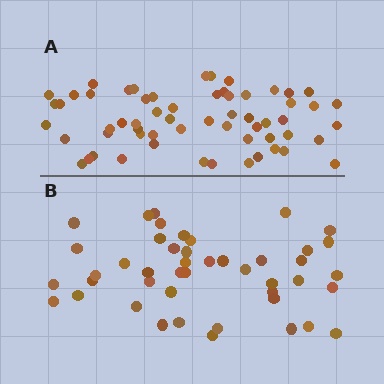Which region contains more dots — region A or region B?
Region A (the top region) has more dots.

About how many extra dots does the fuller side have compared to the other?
Region A has approximately 15 more dots than region B.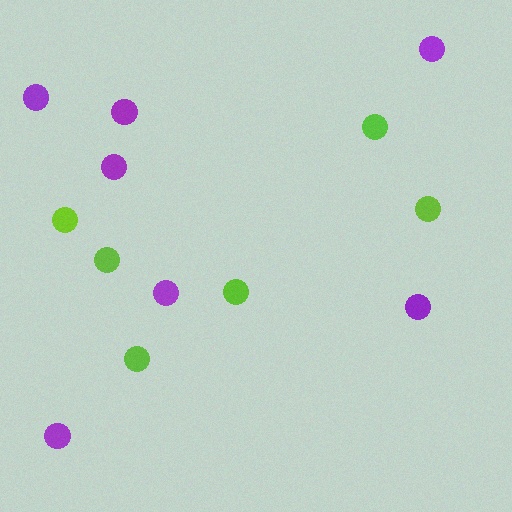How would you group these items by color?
There are 2 groups: one group of lime circles (6) and one group of purple circles (7).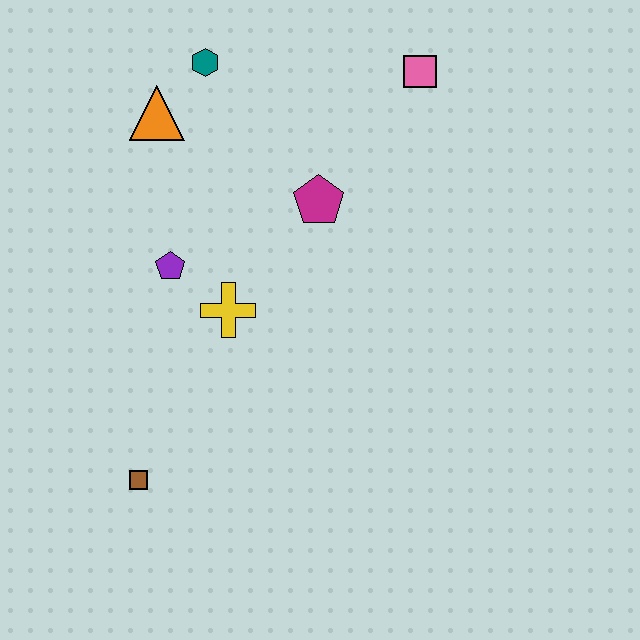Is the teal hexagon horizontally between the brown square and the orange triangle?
No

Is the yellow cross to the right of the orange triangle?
Yes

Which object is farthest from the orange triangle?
The brown square is farthest from the orange triangle.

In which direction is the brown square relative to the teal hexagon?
The brown square is below the teal hexagon.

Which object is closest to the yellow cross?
The purple pentagon is closest to the yellow cross.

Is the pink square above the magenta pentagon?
Yes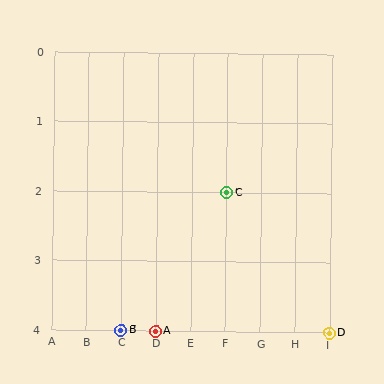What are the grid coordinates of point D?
Point D is at grid coordinates (I, 4).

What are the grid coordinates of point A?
Point A is at grid coordinates (D, 4).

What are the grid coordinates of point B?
Point B is at grid coordinates (C, 4).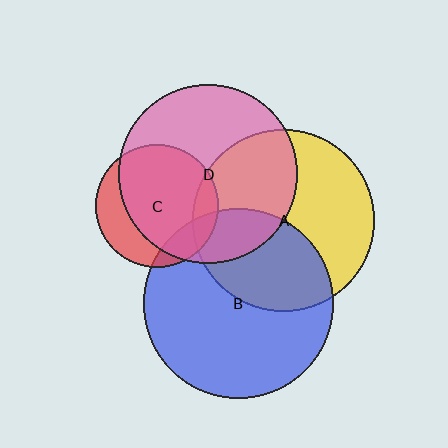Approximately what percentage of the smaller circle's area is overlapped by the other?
Approximately 10%.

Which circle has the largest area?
Circle B (blue).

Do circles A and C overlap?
Yes.